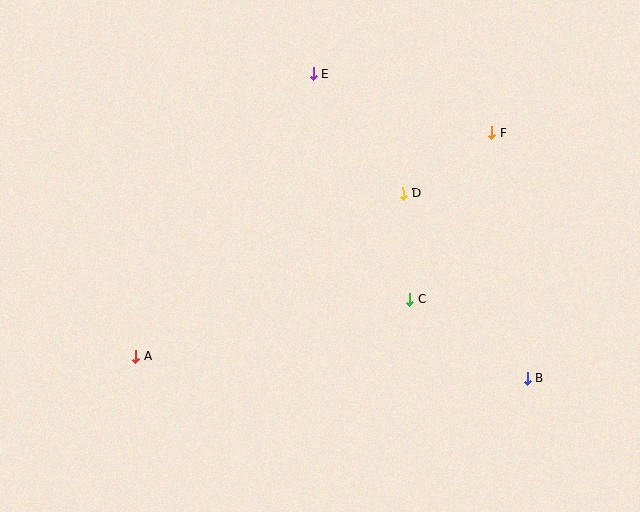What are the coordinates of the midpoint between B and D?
The midpoint between B and D is at (465, 286).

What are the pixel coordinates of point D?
Point D is at (403, 193).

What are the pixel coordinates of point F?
Point F is at (492, 133).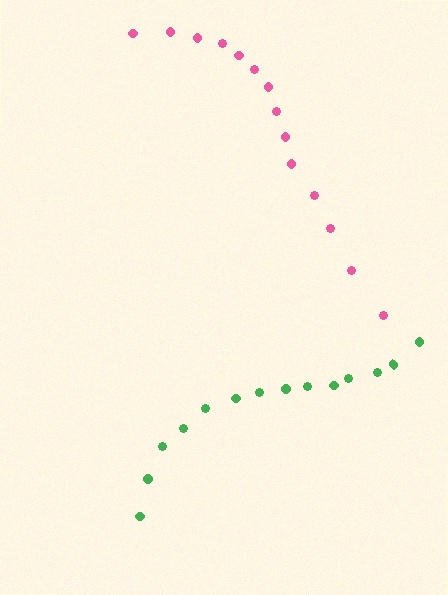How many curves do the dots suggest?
There are 2 distinct paths.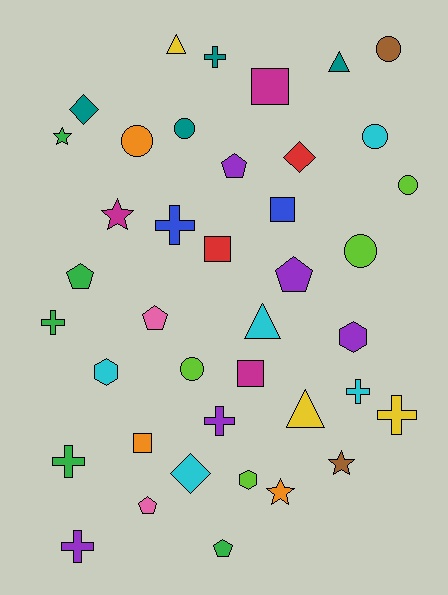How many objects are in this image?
There are 40 objects.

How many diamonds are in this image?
There are 3 diamonds.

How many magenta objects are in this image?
There are 3 magenta objects.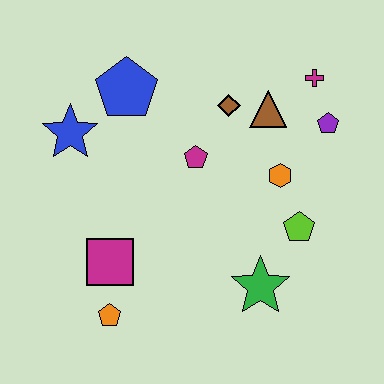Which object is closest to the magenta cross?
The purple pentagon is closest to the magenta cross.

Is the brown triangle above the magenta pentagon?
Yes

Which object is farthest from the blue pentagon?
The green star is farthest from the blue pentagon.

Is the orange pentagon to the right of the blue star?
Yes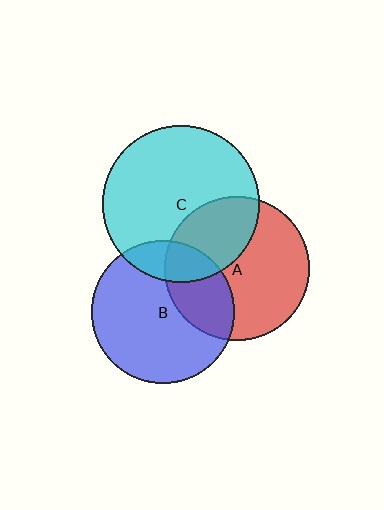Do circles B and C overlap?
Yes.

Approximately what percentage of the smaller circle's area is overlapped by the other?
Approximately 20%.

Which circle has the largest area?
Circle C (cyan).